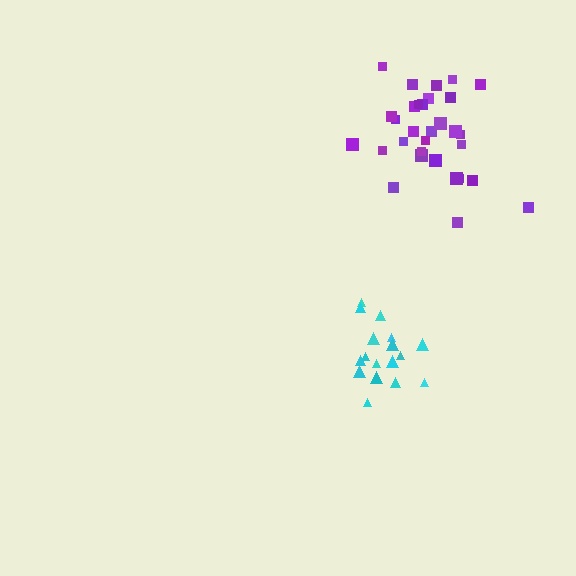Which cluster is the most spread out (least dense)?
Purple.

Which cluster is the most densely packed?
Cyan.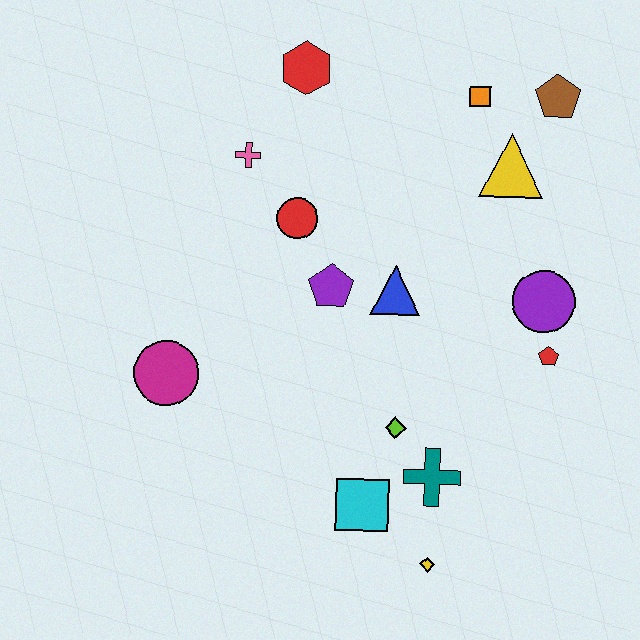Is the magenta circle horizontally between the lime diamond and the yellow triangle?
No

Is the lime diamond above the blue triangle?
No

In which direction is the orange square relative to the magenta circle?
The orange square is to the right of the magenta circle.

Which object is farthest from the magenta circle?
The brown pentagon is farthest from the magenta circle.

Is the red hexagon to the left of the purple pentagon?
Yes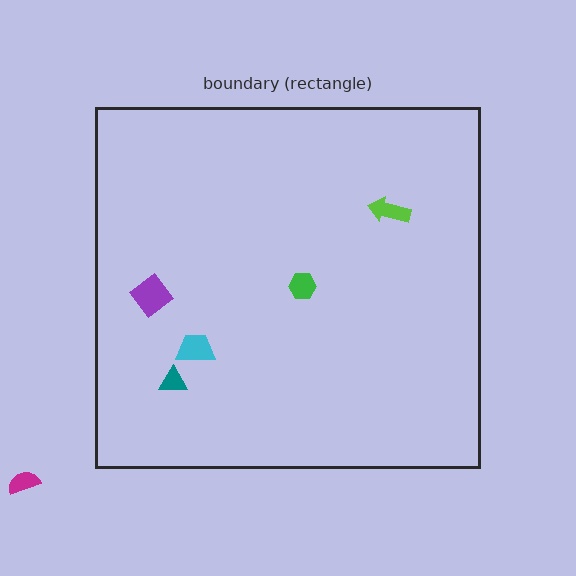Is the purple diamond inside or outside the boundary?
Inside.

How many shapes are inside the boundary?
5 inside, 1 outside.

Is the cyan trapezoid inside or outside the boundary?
Inside.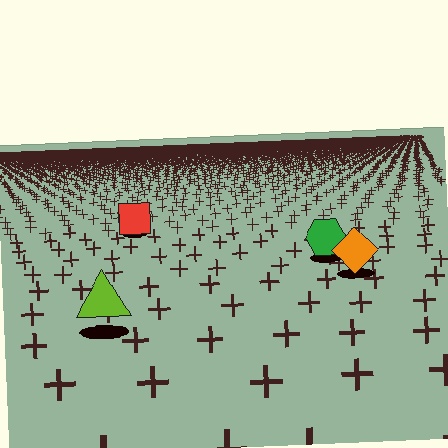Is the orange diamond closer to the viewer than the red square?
Yes. The orange diamond is closer — you can tell from the texture gradient: the ground texture is coarser near it.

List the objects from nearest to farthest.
From nearest to farthest: the lime triangle, the orange diamond, the green hexagon, the red square.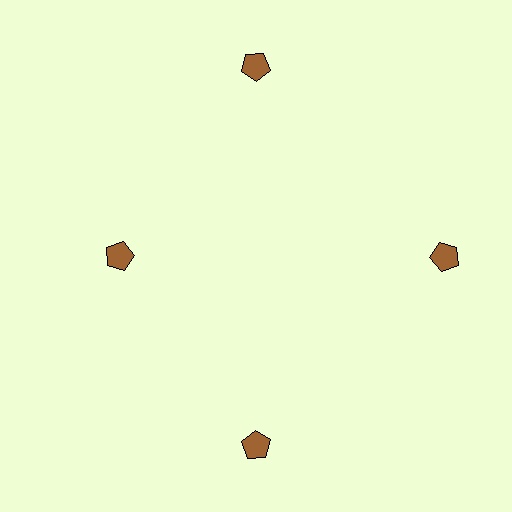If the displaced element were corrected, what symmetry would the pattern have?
It would have 4-fold rotational symmetry — the pattern would map onto itself every 90 degrees.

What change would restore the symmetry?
The symmetry would be restored by moving it outward, back onto the ring so that all 4 pentagons sit at equal angles and equal distance from the center.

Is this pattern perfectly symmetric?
No. The 4 brown pentagons are arranged in a ring, but one element near the 9 o'clock position is pulled inward toward the center, breaking the 4-fold rotational symmetry.